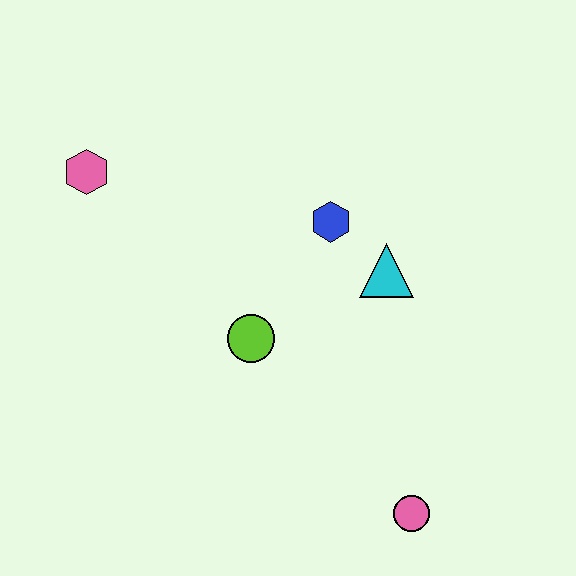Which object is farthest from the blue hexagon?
The pink circle is farthest from the blue hexagon.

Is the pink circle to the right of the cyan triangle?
Yes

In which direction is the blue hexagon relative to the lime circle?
The blue hexagon is above the lime circle.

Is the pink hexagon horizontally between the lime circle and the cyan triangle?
No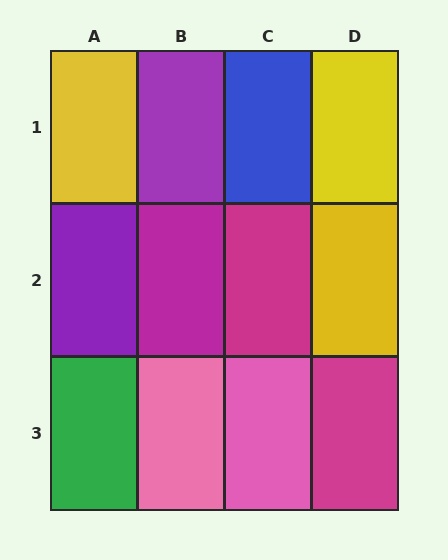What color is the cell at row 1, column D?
Yellow.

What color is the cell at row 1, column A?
Yellow.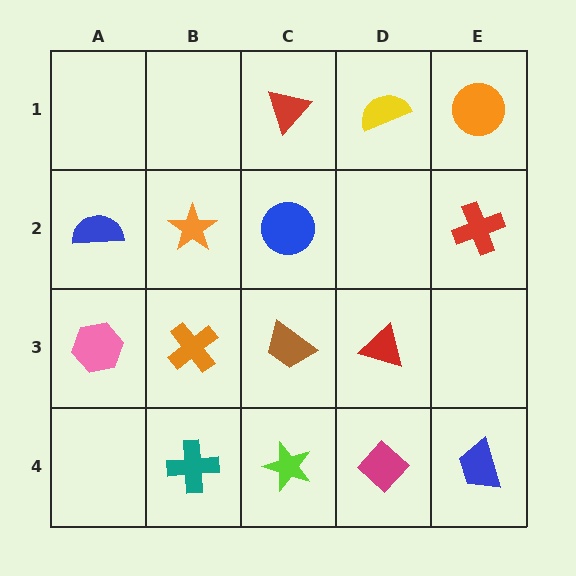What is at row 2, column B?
An orange star.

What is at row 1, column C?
A red triangle.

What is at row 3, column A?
A pink hexagon.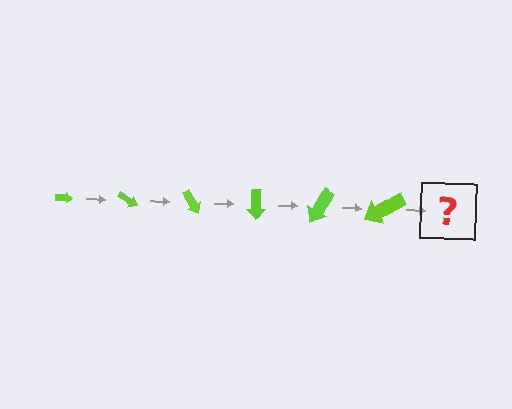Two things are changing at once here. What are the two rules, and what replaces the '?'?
The two rules are that the arrow grows larger each step and it rotates 30 degrees each step. The '?' should be an arrow, larger than the previous one and rotated 180 degrees from the start.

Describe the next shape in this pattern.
It should be an arrow, larger than the previous one and rotated 180 degrees from the start.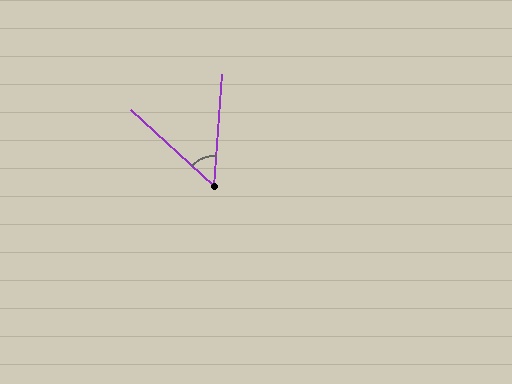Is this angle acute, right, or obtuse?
It is acute.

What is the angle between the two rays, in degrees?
Approximately 51 degrees.